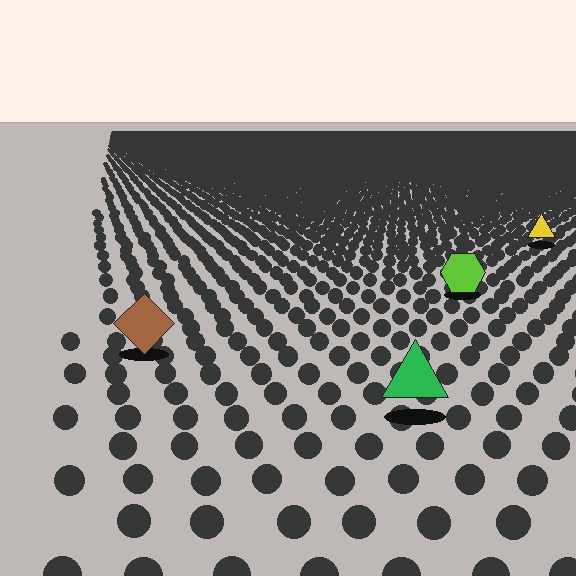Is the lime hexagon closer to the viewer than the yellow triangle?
Yes. The lime hexagon is closer — you can tell from the texture gradient: the ground texture is coarser near it.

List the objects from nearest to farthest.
From nearest to farthest: the green triangle, the brown diamond, the lime hexagon, the yellow triangle.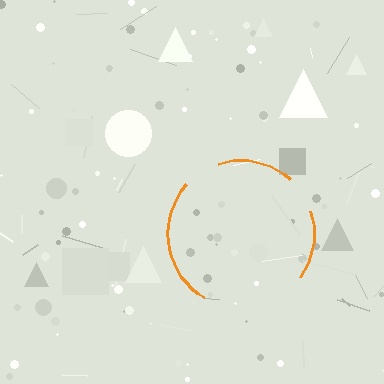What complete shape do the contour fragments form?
The contour fragments form a circle.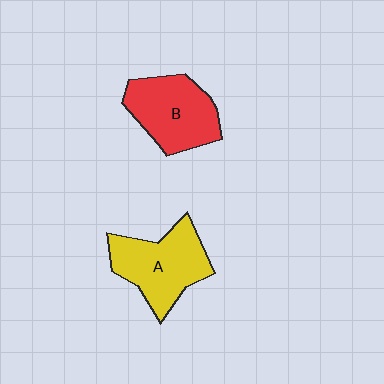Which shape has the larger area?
Shape A (yellow).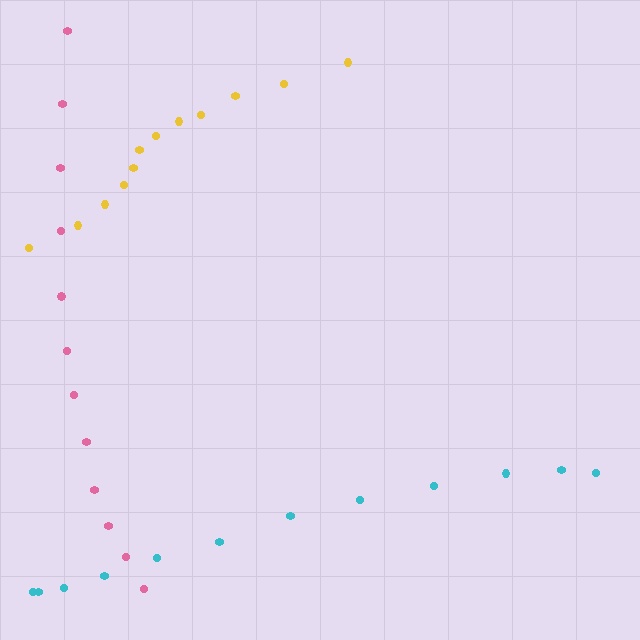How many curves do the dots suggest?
There are 3 distinct paths.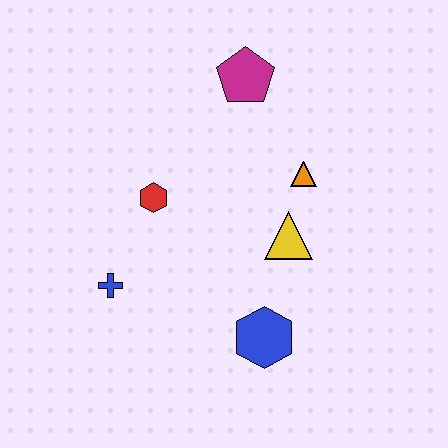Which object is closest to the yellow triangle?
The orange triangle is closest to the yellow triangle.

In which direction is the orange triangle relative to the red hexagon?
The orange triangle is to the right of the red hexagon.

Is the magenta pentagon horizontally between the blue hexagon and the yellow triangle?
No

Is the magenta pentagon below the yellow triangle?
No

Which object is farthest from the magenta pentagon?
The blue hexagon is farthest from the magenta pentagon.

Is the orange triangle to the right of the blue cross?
Yes